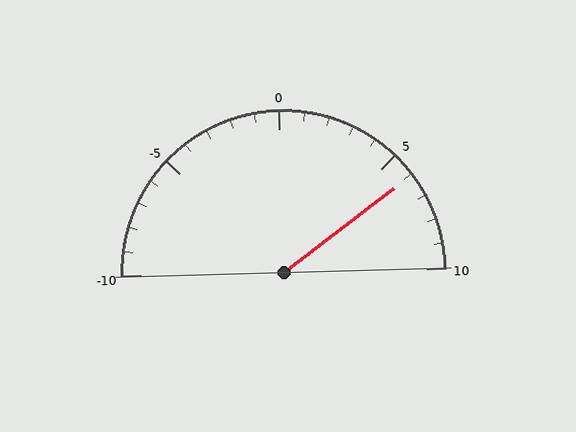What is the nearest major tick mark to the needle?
The nearest major tick mark is 5.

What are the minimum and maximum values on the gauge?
The gauge ranges from -10 to 10.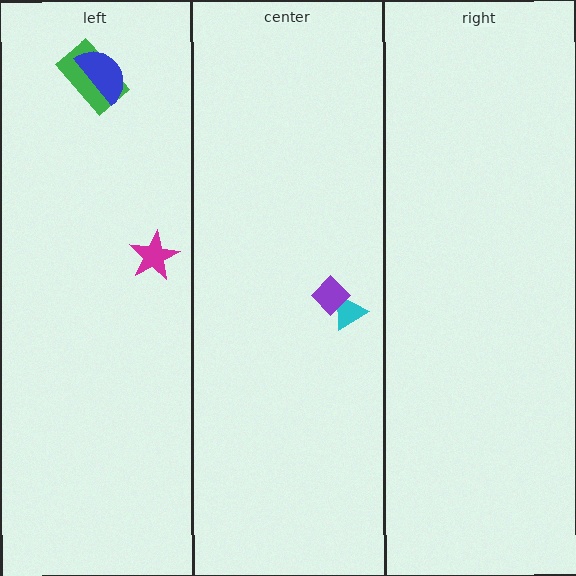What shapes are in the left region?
The magenta star, the green rectangle, the blue semicircle.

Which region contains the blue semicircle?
The left region.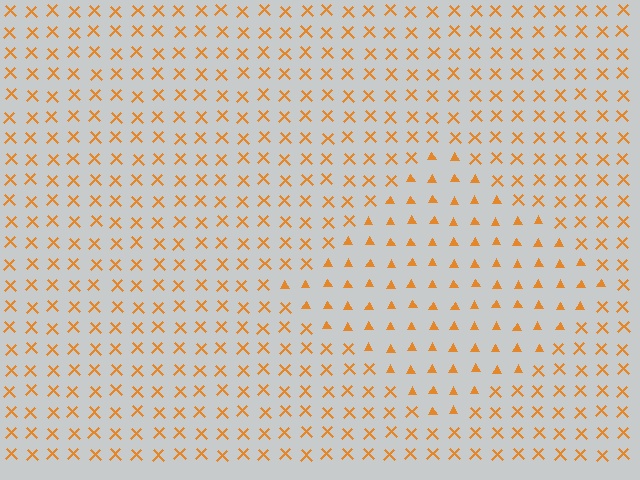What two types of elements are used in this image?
The image uses triangles inside the diamond region and X marks outside it.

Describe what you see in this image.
The image is filled with small orange elements arranged in a uniform grid. A diamond-shaped region contains triangles, while the surrounding area contains X marks. The boundary is defined purely by the change in element shape.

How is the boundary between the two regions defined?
The boundary is defined by a change in element shape: triangles inside vs. X marks outside. All elements share the same color and spacing.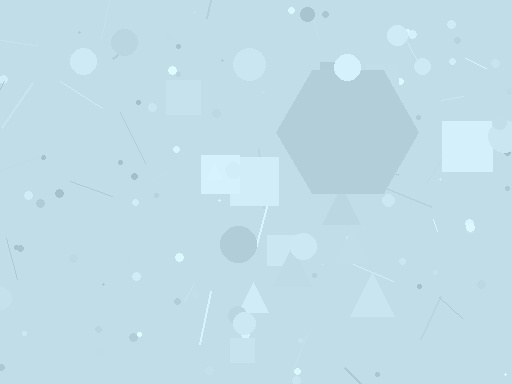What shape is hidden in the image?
A hexagon is hidden in the image.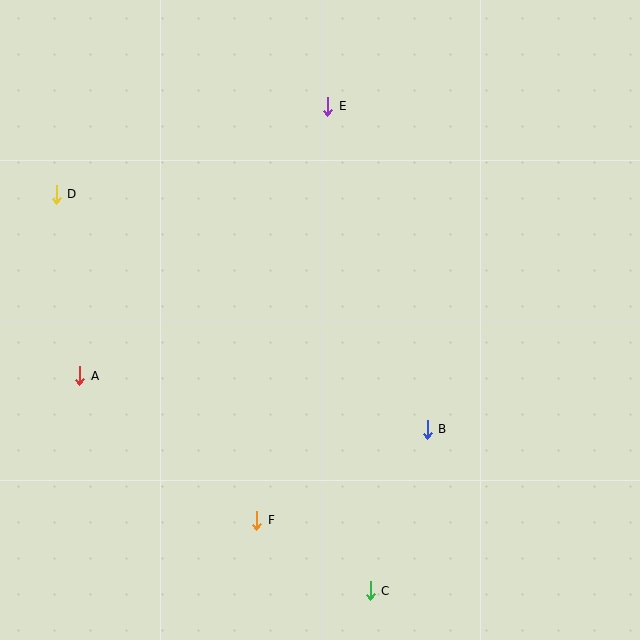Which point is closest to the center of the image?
Point B at (427, 429) is closest to the center.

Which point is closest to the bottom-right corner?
Point C is closest to the bottom-right corner.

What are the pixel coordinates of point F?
Point F is at (257, 520).